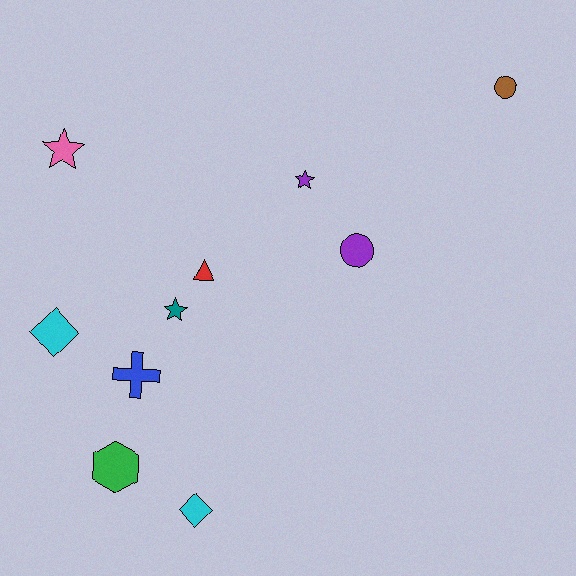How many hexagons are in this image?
There is 1 hexagon.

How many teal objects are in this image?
There is 1 teal object.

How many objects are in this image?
There are 10 objects.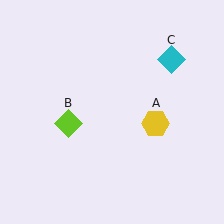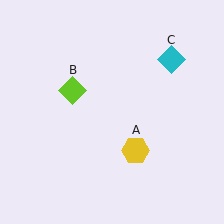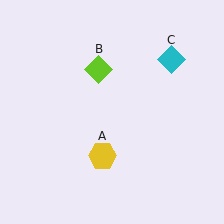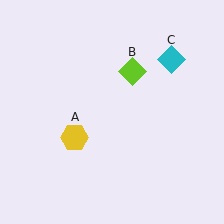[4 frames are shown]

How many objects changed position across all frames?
2 objects changed position: yellow hexagon (object A), lime diamond (object B).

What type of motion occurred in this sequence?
The yellow hexagon (object A), lime diamond (object B) rotated clockwise around the center of the scene.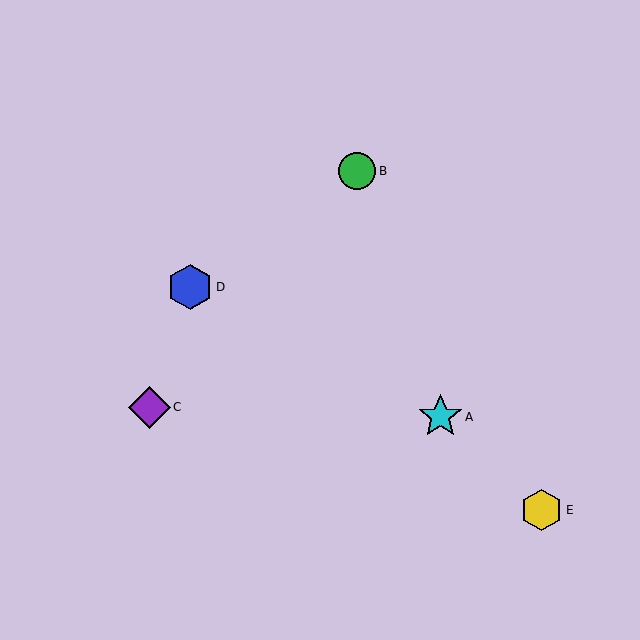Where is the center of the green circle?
The center of the green circle is at (357, 171).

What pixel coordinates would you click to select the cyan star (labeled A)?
Click at (440, 417) to select the cyan star A.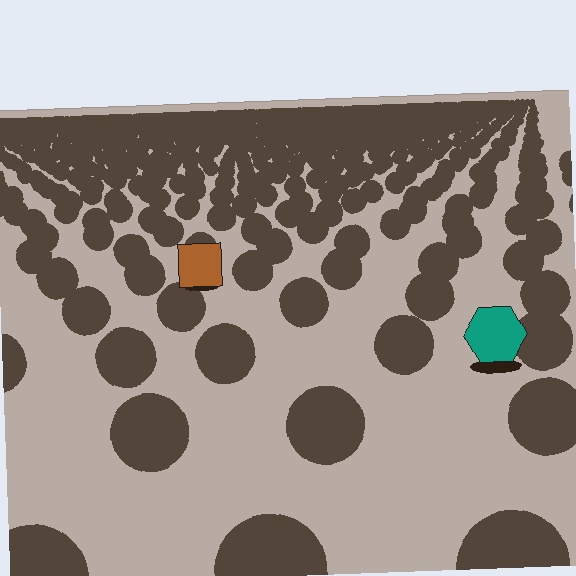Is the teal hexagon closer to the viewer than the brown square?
Yes. The teal hexagon is closer — you can tell from the texture gradient: the ground texture is coarser near it.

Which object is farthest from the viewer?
The brown square is farthest from the viewer. It appears smaller and the ground texture around it is denser.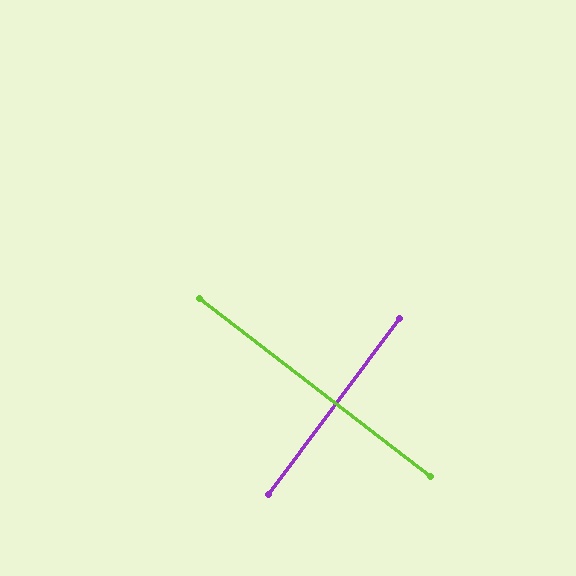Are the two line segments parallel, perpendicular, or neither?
Perpendicular — they meet at approximately 89°.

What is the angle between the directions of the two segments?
Approximately 89 degrees.